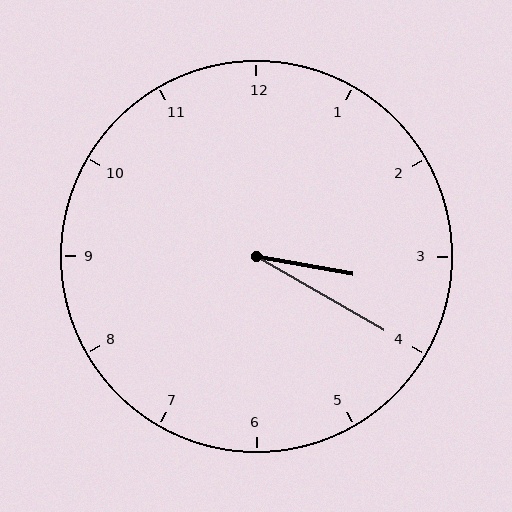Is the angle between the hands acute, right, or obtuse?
It is acute.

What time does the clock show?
3:20.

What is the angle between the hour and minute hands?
Approximately 20 degrees.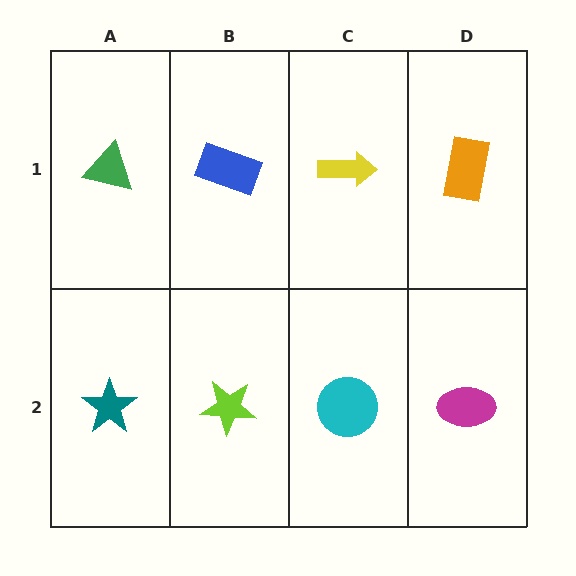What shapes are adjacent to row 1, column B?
A lime star (row 2, column B), a green triangle (row 1, column A), a yellow arrow (row 1, column C).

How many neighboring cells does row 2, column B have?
3.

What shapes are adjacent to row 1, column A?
A teal star (row 2, column A), a blue rectangle (row 1, column B).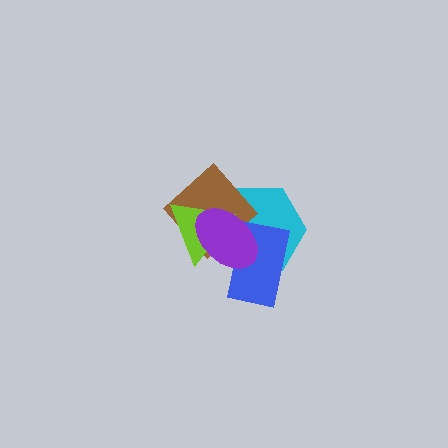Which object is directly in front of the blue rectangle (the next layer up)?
The lime triangle is directly in front of the blue rectangle.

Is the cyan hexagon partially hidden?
Yes, it is partially covered by another shape.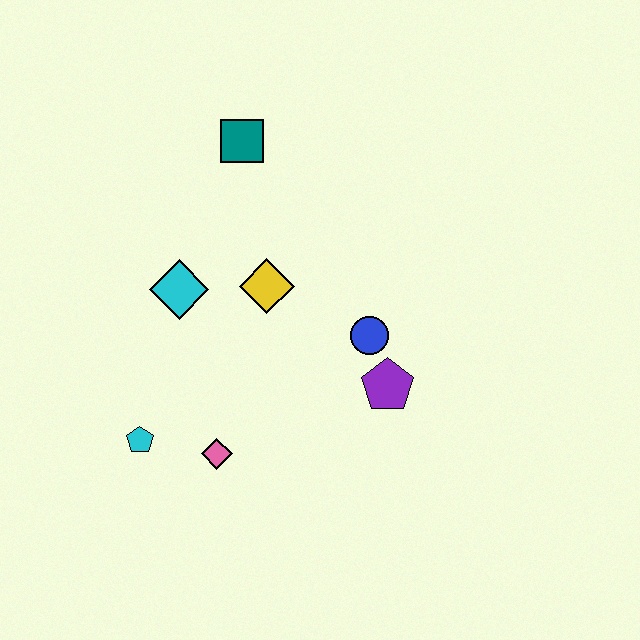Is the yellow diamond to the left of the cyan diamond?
No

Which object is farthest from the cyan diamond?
The purple pentagon is farthest from the cyan diamond.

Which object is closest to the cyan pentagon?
The pink diamond is closest to the cyan pentagon.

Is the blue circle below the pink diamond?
No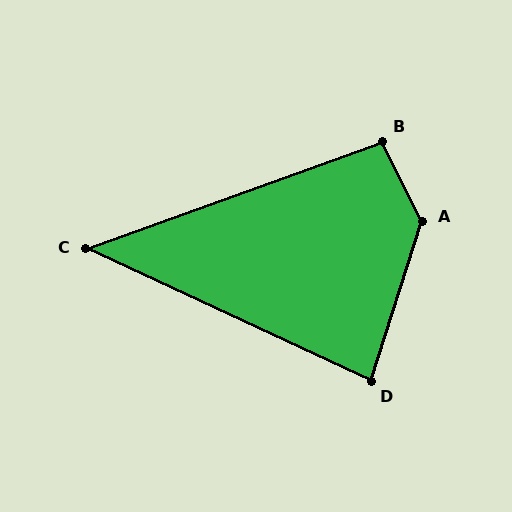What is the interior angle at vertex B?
Approximately 97 degrees (obtuse).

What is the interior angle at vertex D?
Approximately 83 degrees (acute).